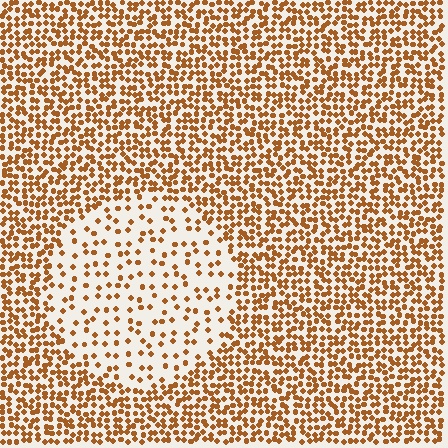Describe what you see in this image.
The image contains small brown elements arranged at two different densities. A circle-shaped region is visible where the elements are less densely packed than the surrounding area.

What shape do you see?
I see a circle.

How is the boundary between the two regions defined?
The boundary is defined by a change in element density (approximately 2.6x ratio). All elements are the same color, size, and shape.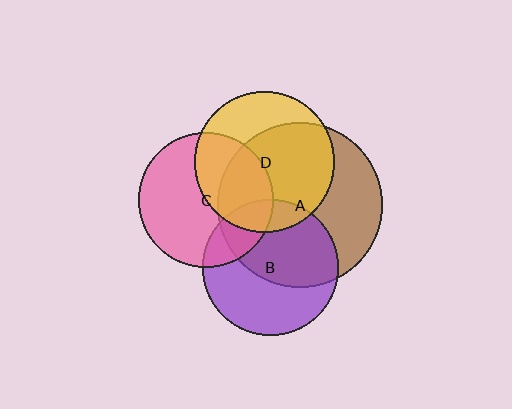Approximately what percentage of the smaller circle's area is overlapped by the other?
Approximately 65%.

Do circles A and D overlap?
Yes.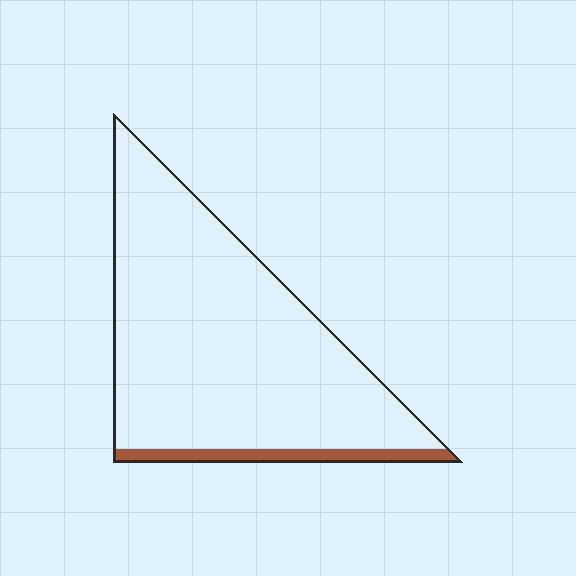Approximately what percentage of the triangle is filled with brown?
Approximately 10%.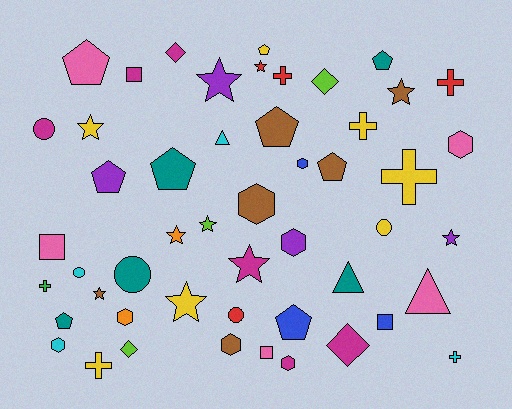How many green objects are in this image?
There is 1 green object.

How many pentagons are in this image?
There are 9 pentagons.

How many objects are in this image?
There are 50 objects.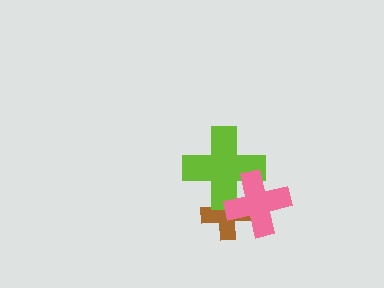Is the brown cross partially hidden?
Yes, it is partially covered by another shape.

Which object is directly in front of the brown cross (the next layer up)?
The lime cross is directly in front of the brown cross.